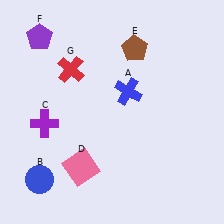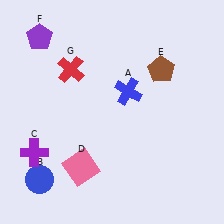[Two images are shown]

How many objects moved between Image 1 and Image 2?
2 objects moved between the two images.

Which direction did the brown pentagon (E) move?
The brown pentagon (E) moved right.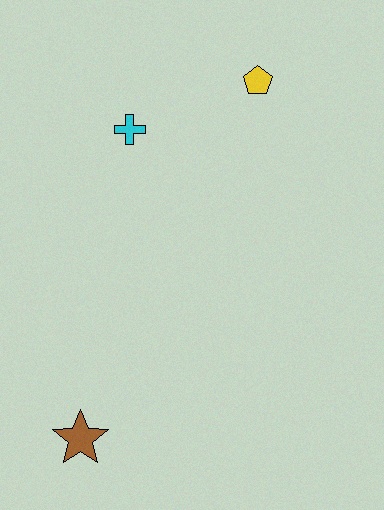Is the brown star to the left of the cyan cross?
Yes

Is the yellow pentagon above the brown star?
Yes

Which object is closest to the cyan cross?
The yellow pentagon is closest to the cyan cross.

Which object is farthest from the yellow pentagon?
The brown star is farthest from the yellow pentagon.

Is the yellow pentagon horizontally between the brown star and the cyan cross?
No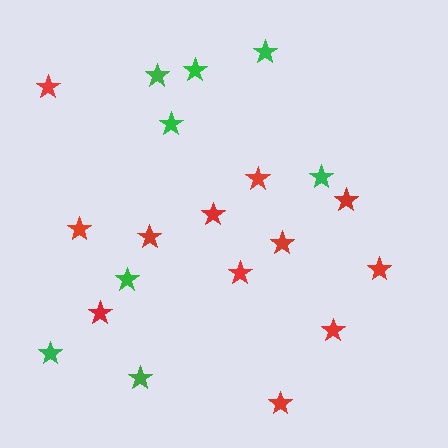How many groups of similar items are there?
There are 2 groups: one group of green stars (8) and one group of red stars (12).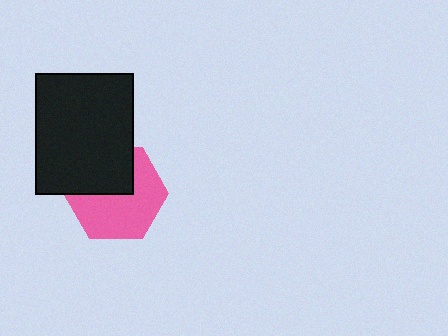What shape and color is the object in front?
The object in front is a black rectangle.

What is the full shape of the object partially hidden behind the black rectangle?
The partially hidden object is a pink hexagon.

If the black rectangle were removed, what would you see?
You would see the complete pink hexagon.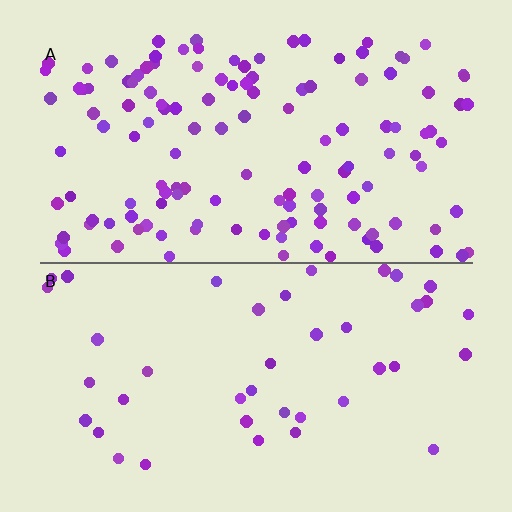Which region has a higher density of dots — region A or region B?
A (the top).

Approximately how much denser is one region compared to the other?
Approximately 3.2× — region A over region B.